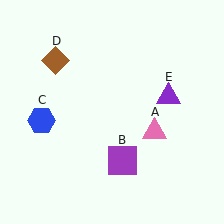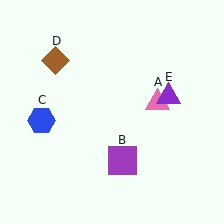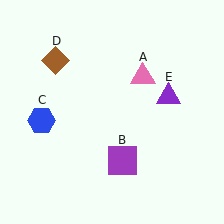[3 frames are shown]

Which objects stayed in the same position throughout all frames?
Purple square (object B) and blue hexagon (object C) and brown diamond (object D) and purple triangle (object E) remained stationary.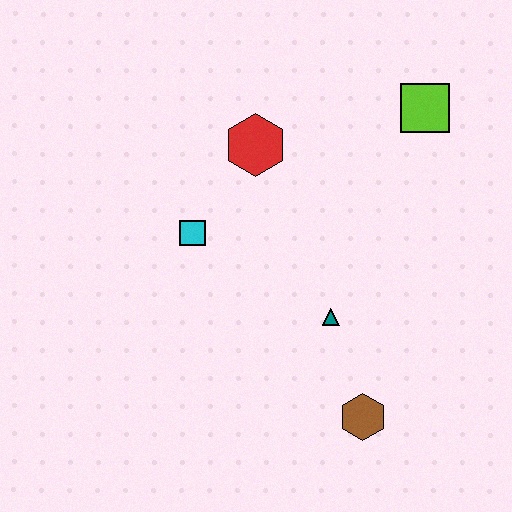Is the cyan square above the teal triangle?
Yes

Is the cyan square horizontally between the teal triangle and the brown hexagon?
No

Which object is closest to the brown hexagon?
The teal triangle is closest to the brown hexagon.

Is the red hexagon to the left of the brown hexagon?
Yes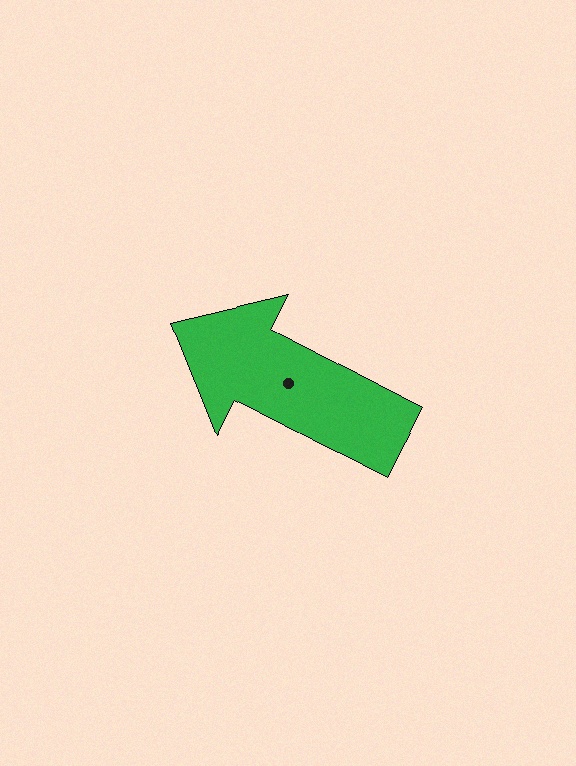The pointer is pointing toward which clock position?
Roughly 10 o'clock.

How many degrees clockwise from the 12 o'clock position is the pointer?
Approximately 297 degrees.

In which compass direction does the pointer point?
Northwest.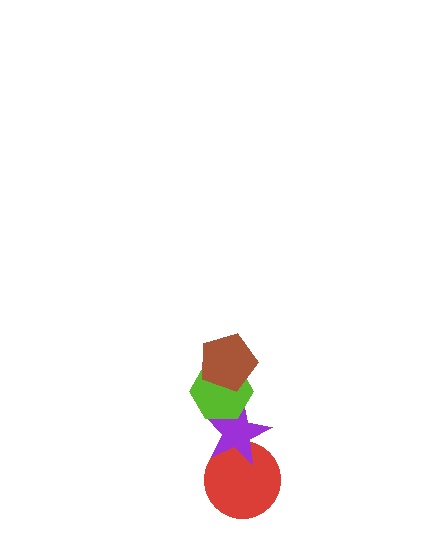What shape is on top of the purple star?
The lime hexagon is on top of the purple star.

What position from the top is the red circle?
The red circle is 4th from the top.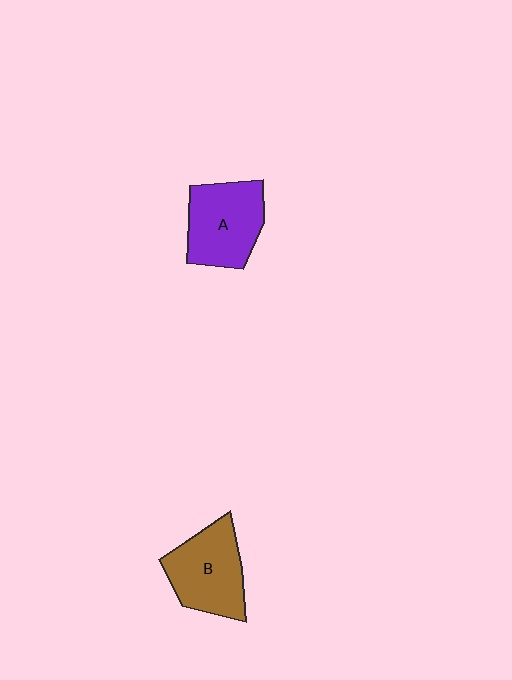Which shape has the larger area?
Shape A (purple).